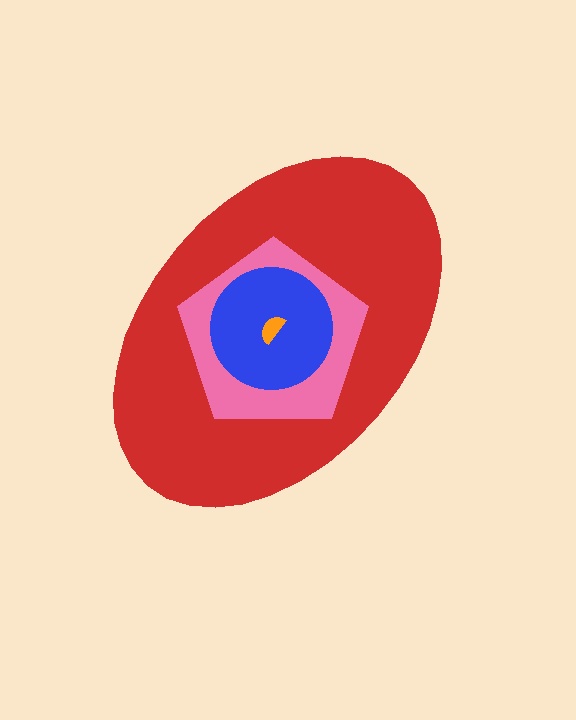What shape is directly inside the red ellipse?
The pink pentagon.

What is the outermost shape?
The red ellipse.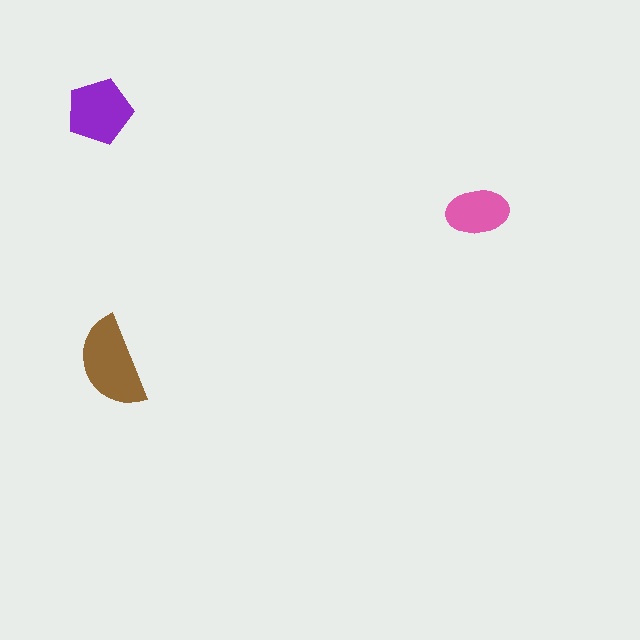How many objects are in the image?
There are 3 objects in the image.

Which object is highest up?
The purple pentagon is topmost.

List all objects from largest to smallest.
The brown semicircle, the purple pentagon, the pink ellipse.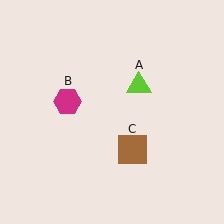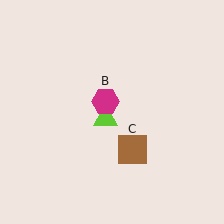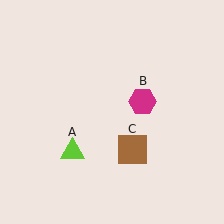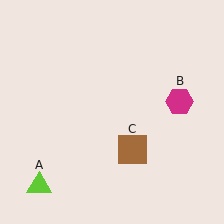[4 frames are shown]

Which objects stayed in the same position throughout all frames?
Brown square (object C) remained stationary.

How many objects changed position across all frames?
2 objects changed position: lime triangle (object A), magenta hexagon (object B).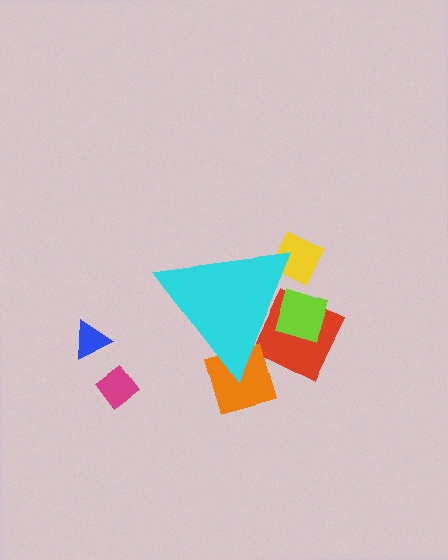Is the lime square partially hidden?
Yes, the lime square is partially hidden behind the cyan triangle.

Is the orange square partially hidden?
Yes, the orange square is partially hidden behind the cyan triangle.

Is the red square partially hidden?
Yes, the red square is partially hidden behind the cyan triangle.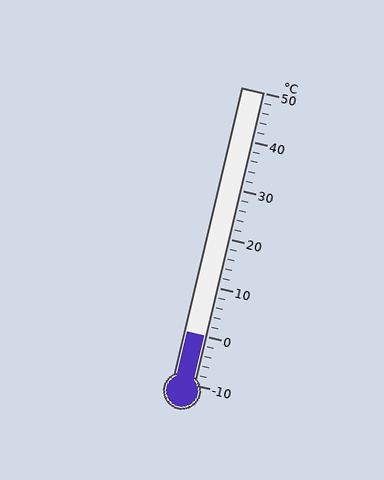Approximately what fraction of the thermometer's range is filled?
The thermometer is filled to approximately 15% of its range.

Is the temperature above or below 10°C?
The temperature is below 10°C.